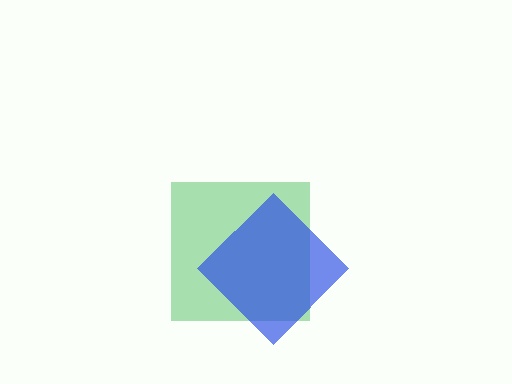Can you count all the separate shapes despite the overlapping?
Yes, there are 2 separate shapes.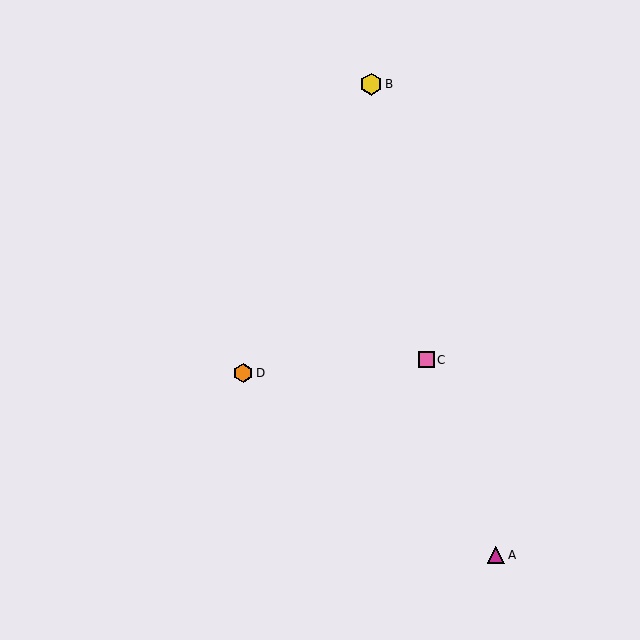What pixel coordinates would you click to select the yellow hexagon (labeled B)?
Click at (371, 84) to select the yellow hexagon B.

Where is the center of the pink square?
The center of the pink square is at (426, 360).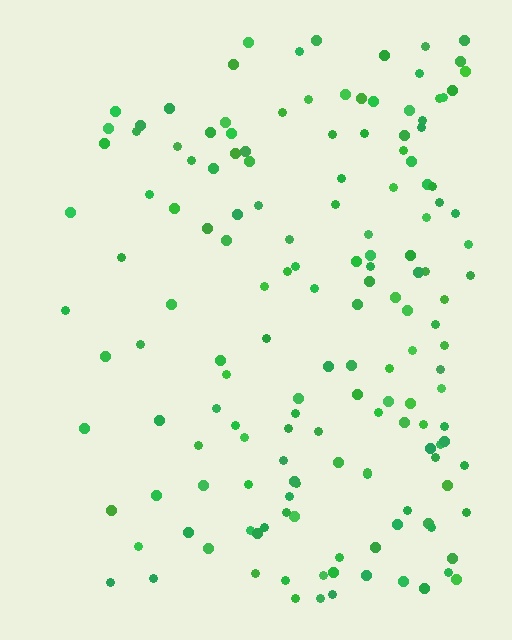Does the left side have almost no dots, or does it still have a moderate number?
Still a moderate number, just noticeably fewer than the right.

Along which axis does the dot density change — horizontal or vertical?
Horizontal.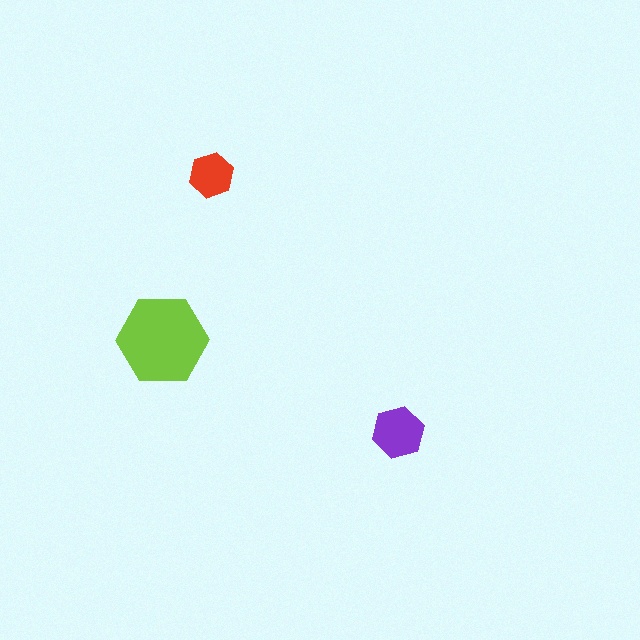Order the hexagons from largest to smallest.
the lime one, the purple one, the red one.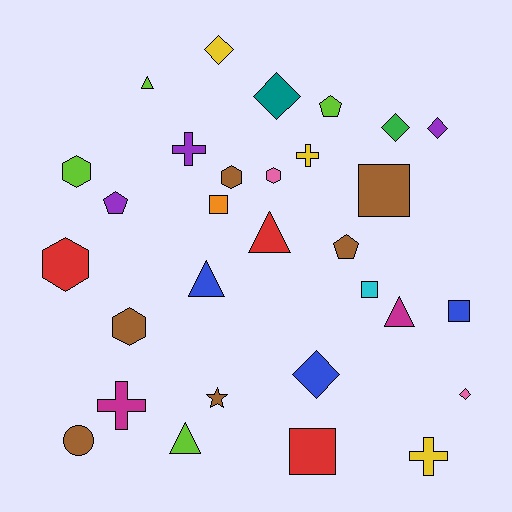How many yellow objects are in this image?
There are 3 yellow objects.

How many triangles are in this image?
There are 5 triangles.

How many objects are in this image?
There are 30 objects.